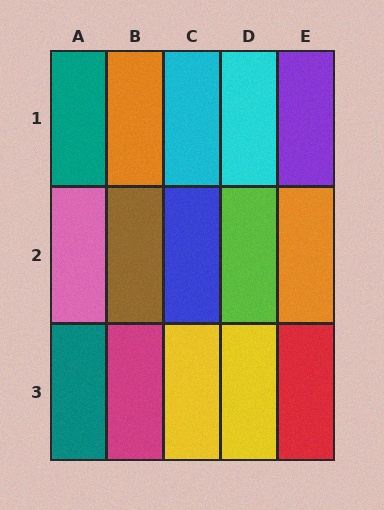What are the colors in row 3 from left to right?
Teal, magenta, yellow, yellow, red.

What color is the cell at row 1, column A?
Teal.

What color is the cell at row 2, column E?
Orange.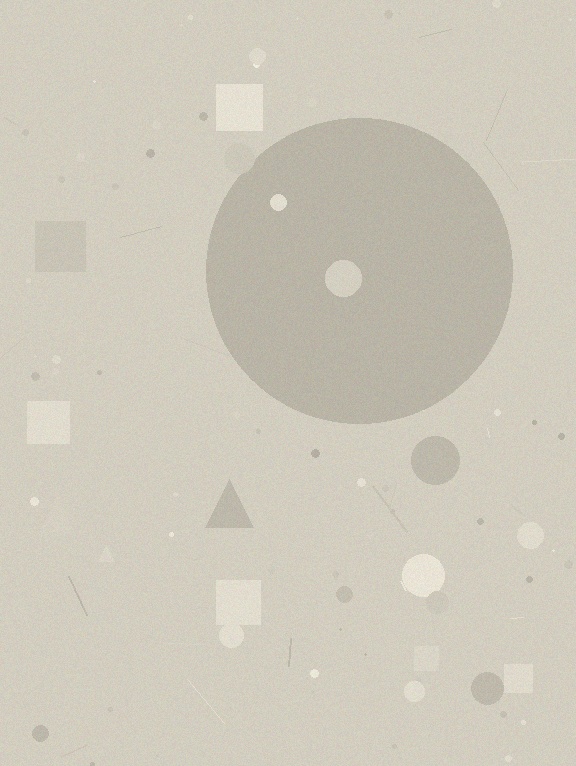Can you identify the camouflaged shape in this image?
The camouflaged shape is a circle.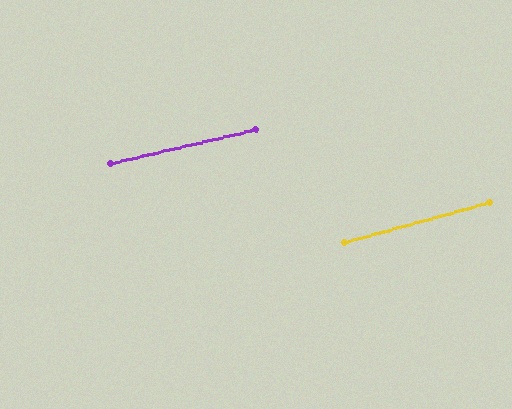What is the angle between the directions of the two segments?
Approximately 2 degrees.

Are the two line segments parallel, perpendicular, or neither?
Parallel — their directions differ by only 1.8°.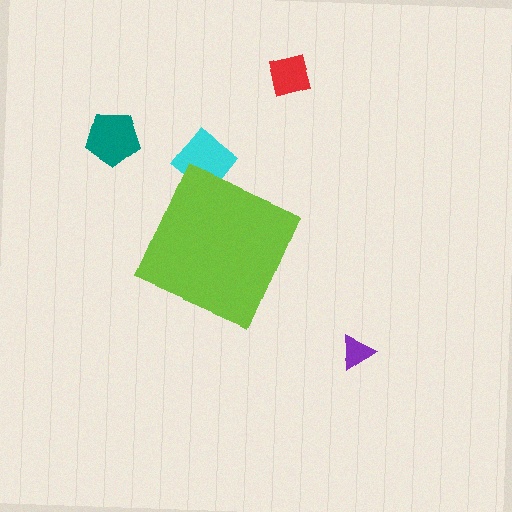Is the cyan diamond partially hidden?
Yes, the cyan diamond is partially hidden behind the lime diamond.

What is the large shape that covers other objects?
A lime diamond.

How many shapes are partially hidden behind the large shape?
1 shape is partially hidden.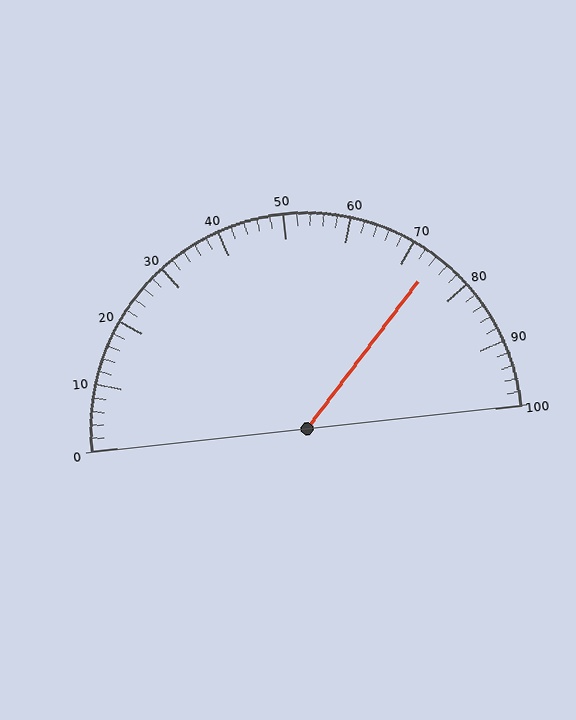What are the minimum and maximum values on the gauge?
The gauge ranges from 0 to 100.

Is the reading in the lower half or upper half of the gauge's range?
The reading is in the upper half of the range (0 to 100).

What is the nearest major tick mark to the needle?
The nearest major tick mark is 70.